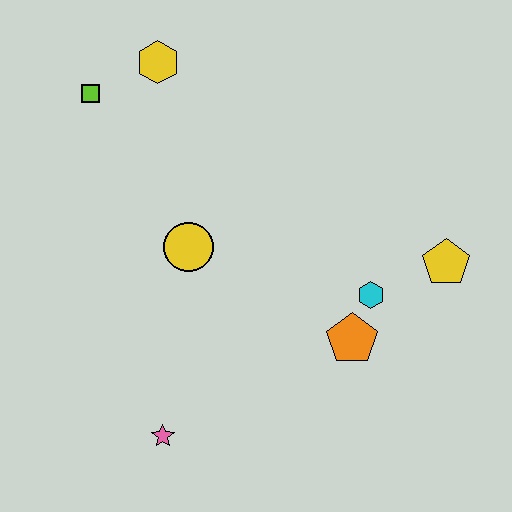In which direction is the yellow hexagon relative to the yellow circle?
The yellow hexagon is above the yellow circle.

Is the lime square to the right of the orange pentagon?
No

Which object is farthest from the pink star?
The yellow hexagon is farthest from the pink star.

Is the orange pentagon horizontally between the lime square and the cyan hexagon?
Yes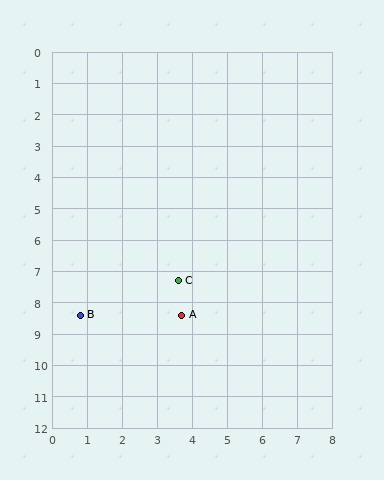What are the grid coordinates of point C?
Point C is at approximately (3.6, 7.3).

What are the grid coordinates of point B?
Point B is at approximately (0.8, 8.4).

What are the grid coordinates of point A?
Point A is at approximately (3.7, 8.4).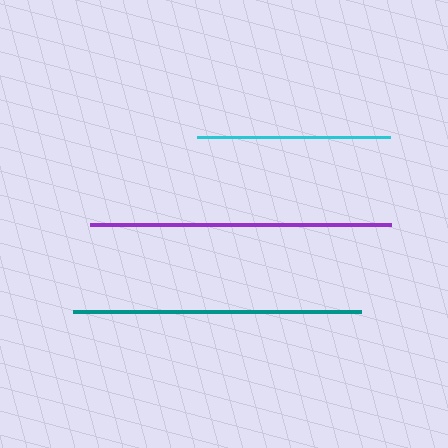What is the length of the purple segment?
The purple segment is approximately 302 pixels long.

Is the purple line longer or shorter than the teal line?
The purple line is longer than the teal line.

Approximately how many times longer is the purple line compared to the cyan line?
The purple line is approximately 1.6 times the length of the cyan line.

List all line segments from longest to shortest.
From longest to shortest: purple, teal, cyan.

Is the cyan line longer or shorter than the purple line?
The purple line is longer than the cyan line.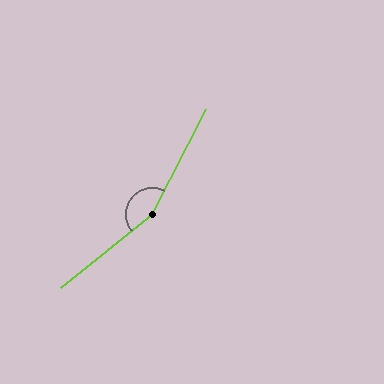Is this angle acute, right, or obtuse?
It is obtuse.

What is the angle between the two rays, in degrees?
Approximately 156 degrees.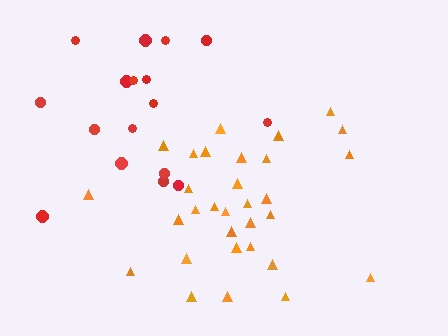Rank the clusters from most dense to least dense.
orange, red.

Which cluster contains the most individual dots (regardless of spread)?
Orange (31).